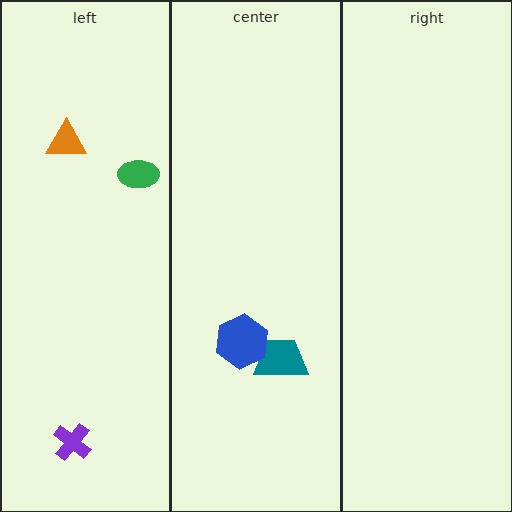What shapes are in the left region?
The orange triangle, the purple cross, the green ellipse.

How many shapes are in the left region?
3.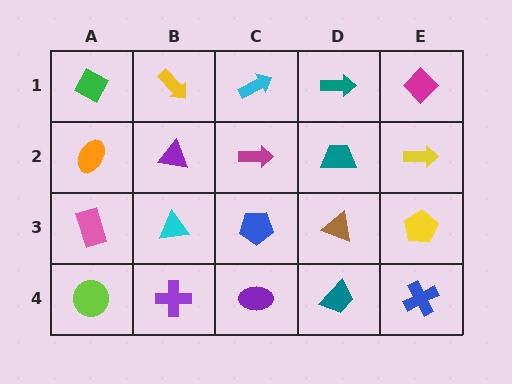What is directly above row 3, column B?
A purple triangle.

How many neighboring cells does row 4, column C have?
3.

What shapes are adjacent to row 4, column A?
A pink rectangle (row 3, column A), a purple cross (row 4, column B).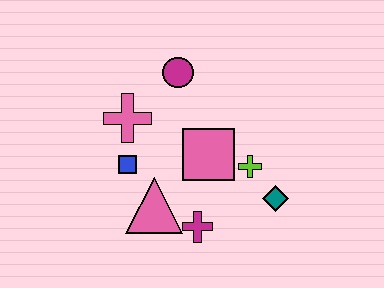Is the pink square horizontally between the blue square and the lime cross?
Yes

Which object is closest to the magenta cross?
The pink triangle is closest to the magenta cross.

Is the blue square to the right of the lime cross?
No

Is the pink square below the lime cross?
No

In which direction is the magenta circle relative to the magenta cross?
The magenta circle is above the magenta cross.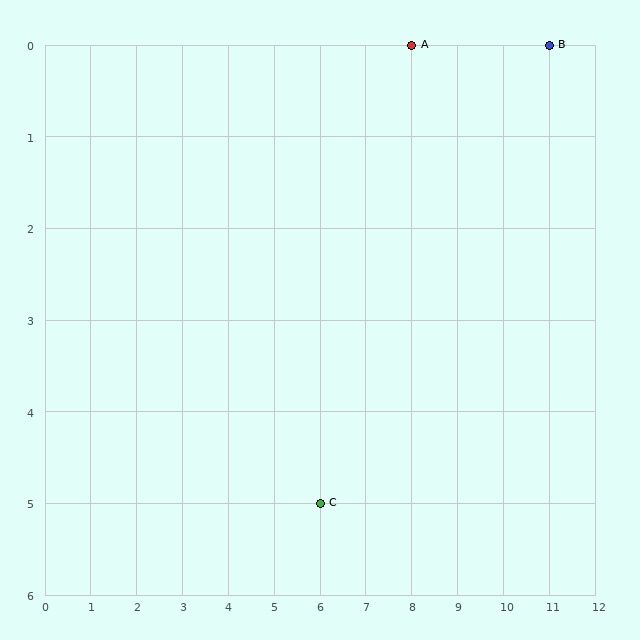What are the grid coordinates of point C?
Point C is at grid coordinates (6, 5).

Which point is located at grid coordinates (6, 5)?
Point C is at (6, 5).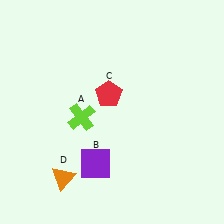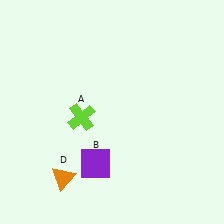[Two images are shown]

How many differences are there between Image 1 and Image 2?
There is 1 difference between the two images.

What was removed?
The red pentagon (C) was removed in Image 2.